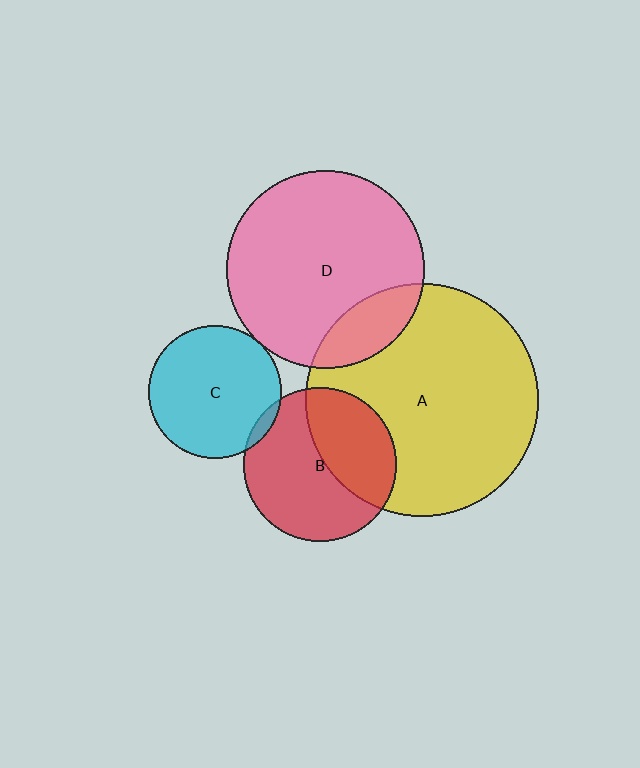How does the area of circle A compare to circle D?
Approximately 1.4 times.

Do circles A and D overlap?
Yes.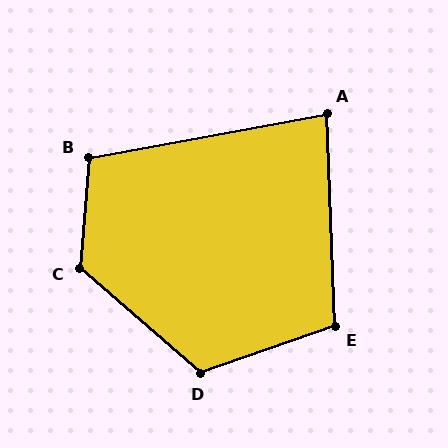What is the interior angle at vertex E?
Approximately 107 degrees (obtuse).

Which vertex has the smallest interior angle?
A, at approximately 82 degrees.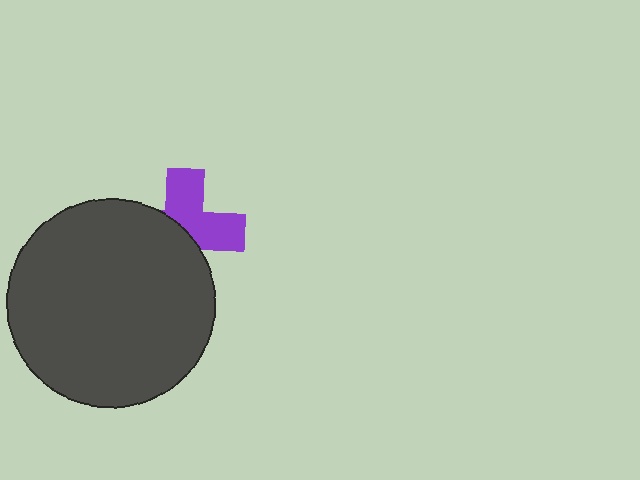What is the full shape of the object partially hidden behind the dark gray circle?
The partially hidden object is a purple cross.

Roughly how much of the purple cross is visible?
About half of it is visible (roughly 50%).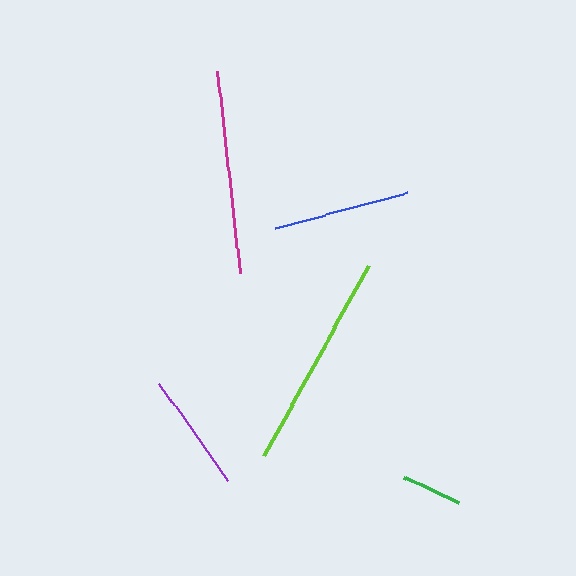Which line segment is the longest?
The lime line is the longest at approximately 217 pixels.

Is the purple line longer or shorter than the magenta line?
The magenta line is longer than the purple line.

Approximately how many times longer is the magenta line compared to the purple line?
The magenta line is approximately 1.7 times the length of the purple line.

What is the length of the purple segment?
The purple segment is approximately 119 pixels long.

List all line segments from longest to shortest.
From longest to shortest: lime, magenta, blue, purple, green.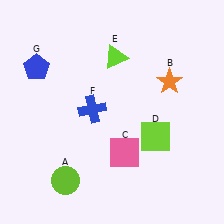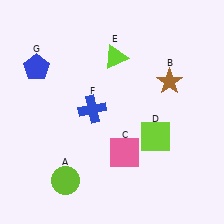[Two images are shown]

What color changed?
The star (B) changed from orange in Image 1 to brown in Image 2.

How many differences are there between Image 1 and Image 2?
There is 1 difference between the two images.